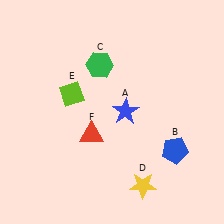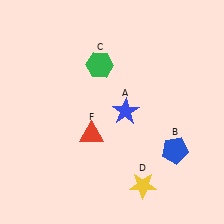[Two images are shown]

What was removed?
The lime diamond (E) was removed in Image 2.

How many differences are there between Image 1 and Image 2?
There is 1 difference between the two images.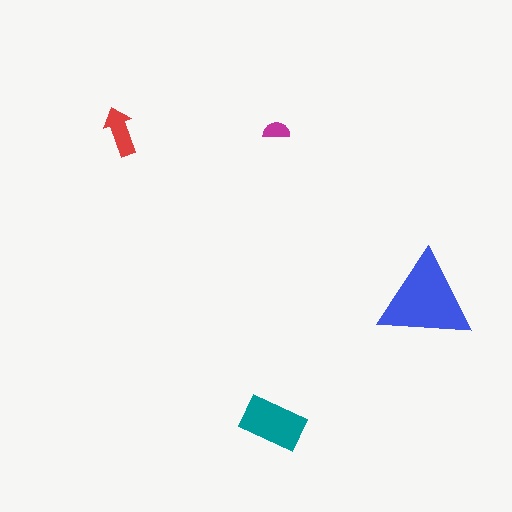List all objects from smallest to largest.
The magenta semicircle, the red arrow, the teal rectangle, the blue triangle.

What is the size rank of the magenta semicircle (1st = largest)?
4th.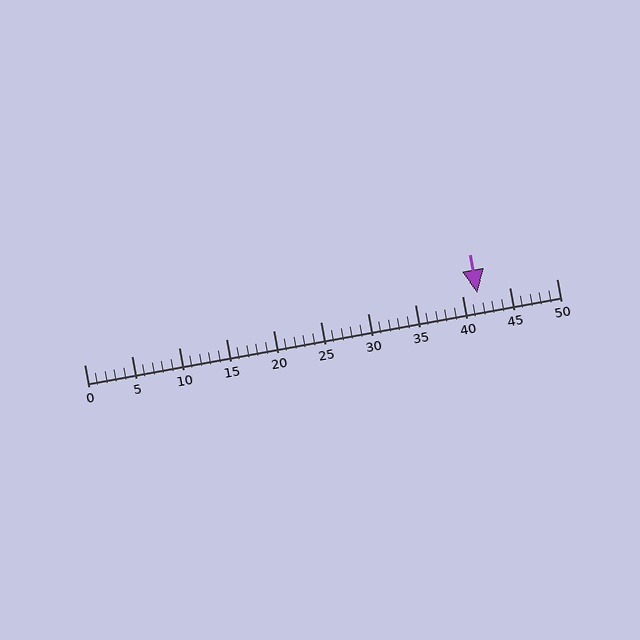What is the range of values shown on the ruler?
The ruler shows values from 0 to 50.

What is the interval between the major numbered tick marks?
The major tick marks are spaced 5 units apart.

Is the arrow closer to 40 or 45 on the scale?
The arrow is closer to 40.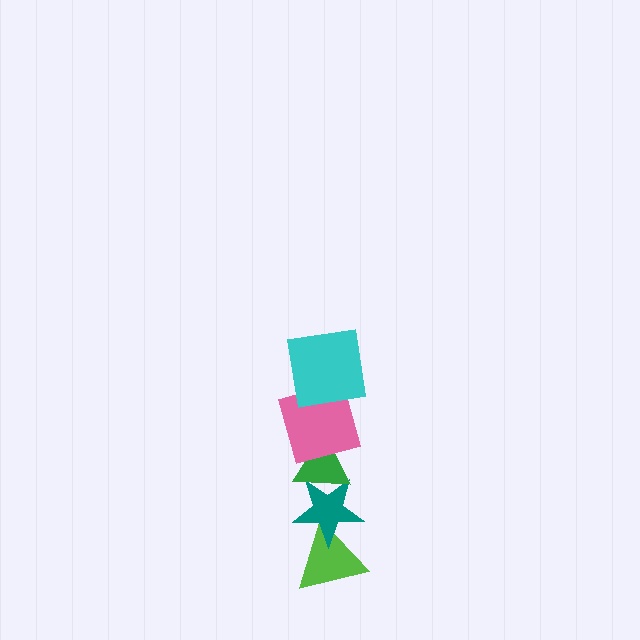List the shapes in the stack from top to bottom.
From top to bottom: the cyan square, the pink square, the green triangle, the teal star, the lime triangle.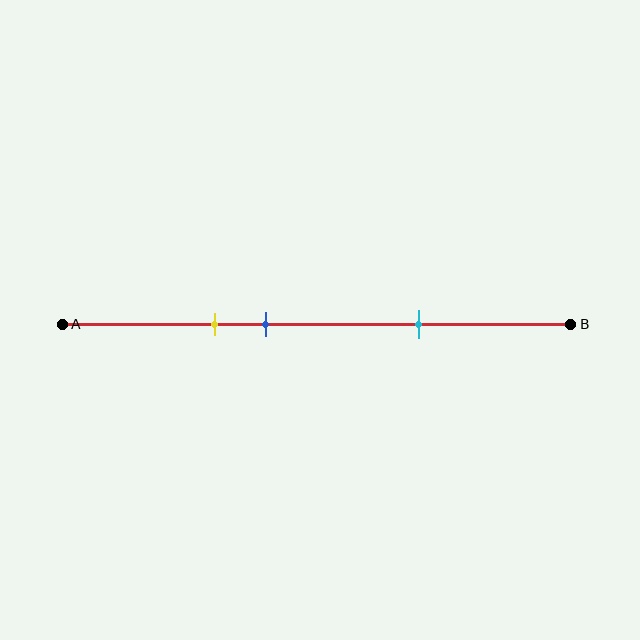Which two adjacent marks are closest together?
The yellow and blue marks are the closest adjacent pair.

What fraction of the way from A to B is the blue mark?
The blue mark is approximately 40% (0.4) of the way from A to B.